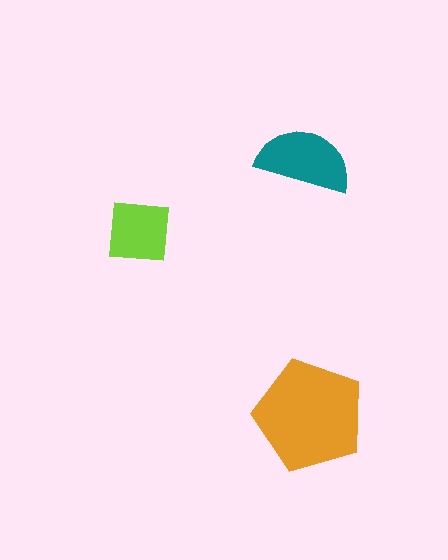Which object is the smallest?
The lime square.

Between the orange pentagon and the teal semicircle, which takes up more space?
The orange pentagon.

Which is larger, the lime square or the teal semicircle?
The teal semicircle.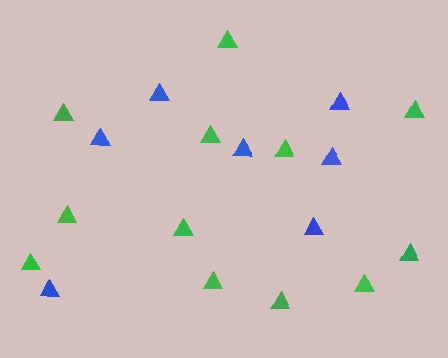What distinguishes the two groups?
There are 2 groups: one group of green triangles (12) and one group of blue triangles (7).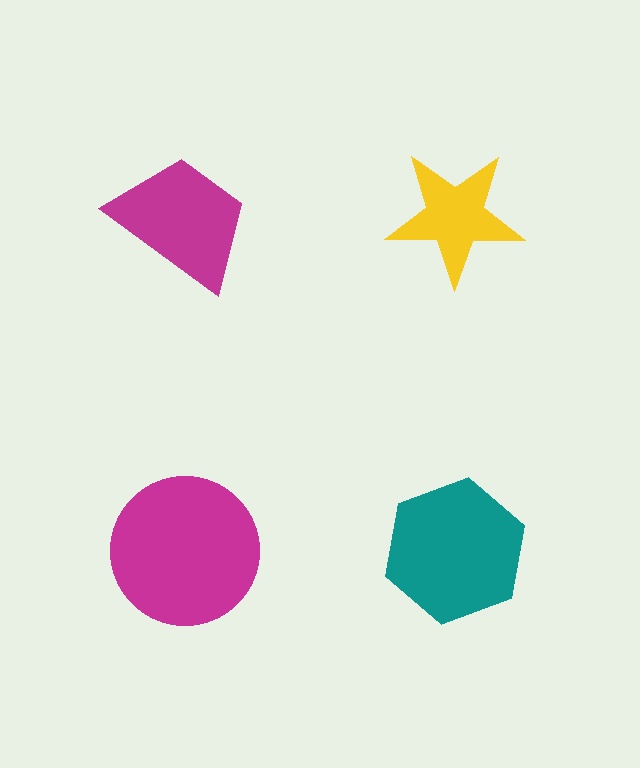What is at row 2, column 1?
A magenta circle.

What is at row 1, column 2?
A yellow star.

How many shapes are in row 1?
2 shapes.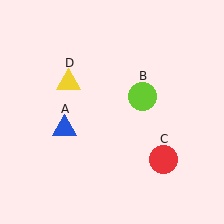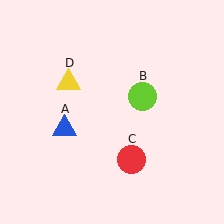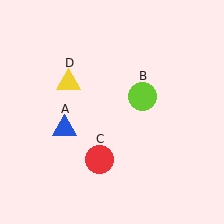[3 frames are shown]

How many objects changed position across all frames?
1 object changed position: red circle (object C).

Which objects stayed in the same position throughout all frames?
Blue triangle (object A) and lime circle (object B) and yellow triangle (object D) remained stationary.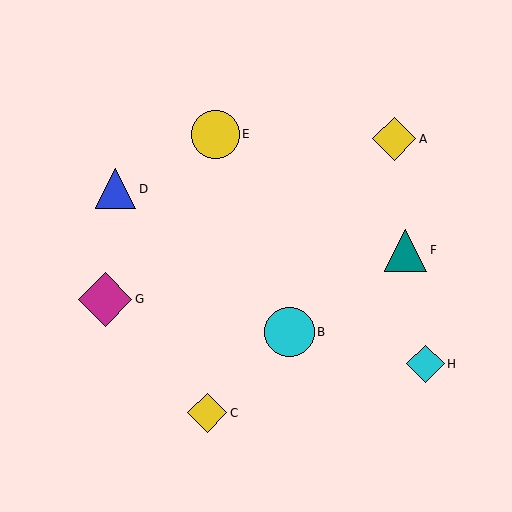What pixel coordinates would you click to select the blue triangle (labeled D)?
Click at (116, 189) to select the blue triangle D.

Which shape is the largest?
The magenta diamond (labeled G) is the largest.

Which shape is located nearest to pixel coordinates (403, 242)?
The teal triangle (labeled F) at (406, 250) is nearest to that location.